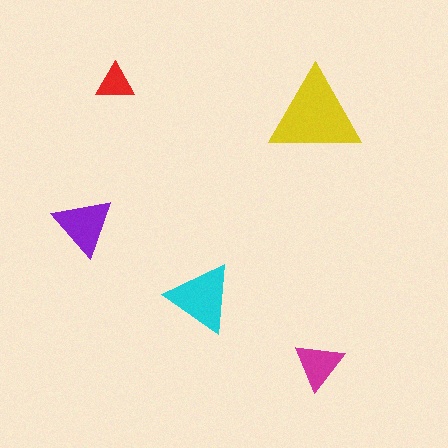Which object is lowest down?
The magenta triangle is bottommost.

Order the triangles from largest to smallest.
the yellow one, the cyan one, the purple one, the magenta one, the red one.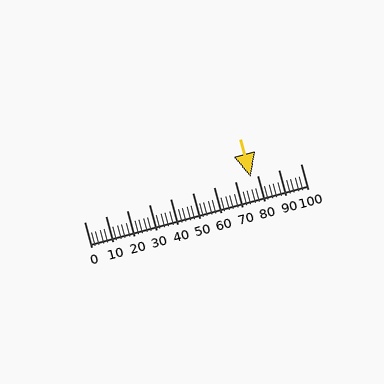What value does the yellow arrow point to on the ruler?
The yellow arrow points to approximately 77.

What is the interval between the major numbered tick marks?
The major tick marks are spaced 10 units apart.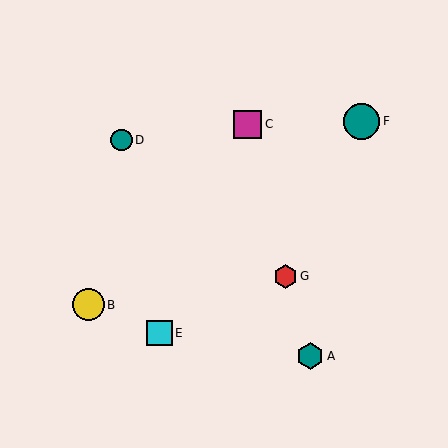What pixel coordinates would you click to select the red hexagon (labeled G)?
Click at (286, 276) to select the red hexagon G.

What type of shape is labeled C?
Shape C is a magenta square.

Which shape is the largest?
The teal circle (labeled F) is the largest.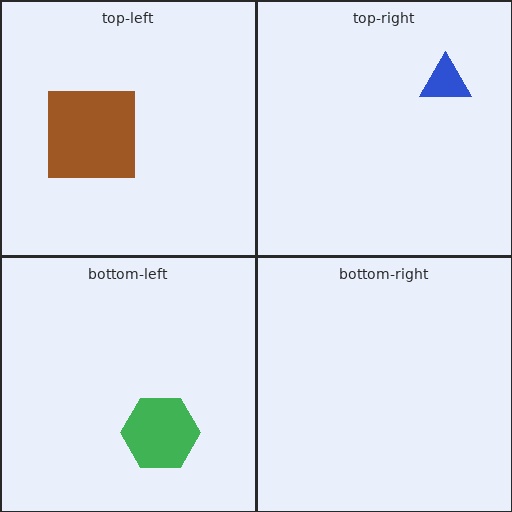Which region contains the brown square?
The top-left region.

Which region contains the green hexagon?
The bottom-left region.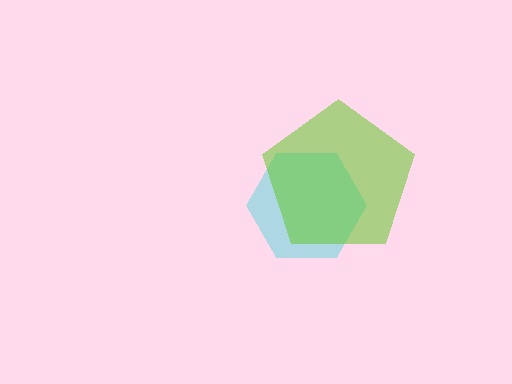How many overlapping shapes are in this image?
There are 2 overlapping shapes in the image.